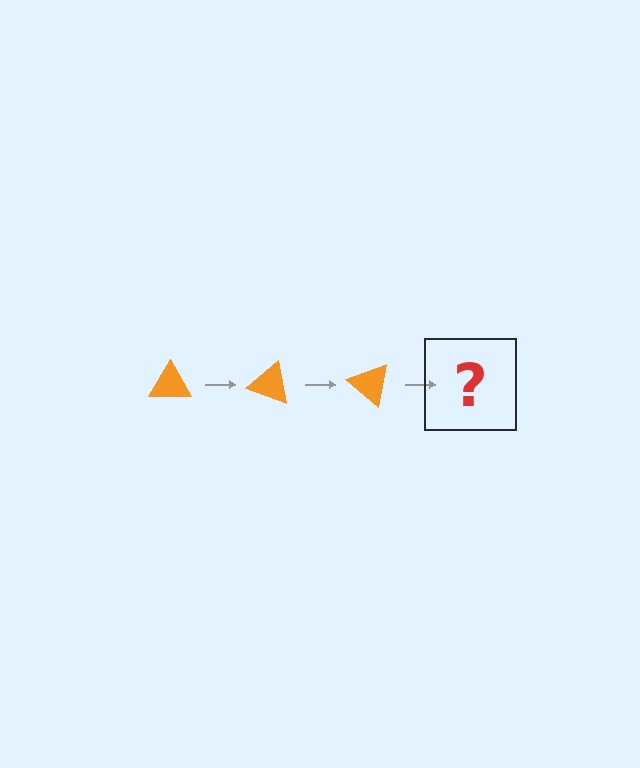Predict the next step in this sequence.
The next step is an orange triangle rotated 60 degrees.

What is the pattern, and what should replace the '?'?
The pattern is that the triangle rotates 20 degrees each step. The '?' should be an orange triangle rotated 60 degrees.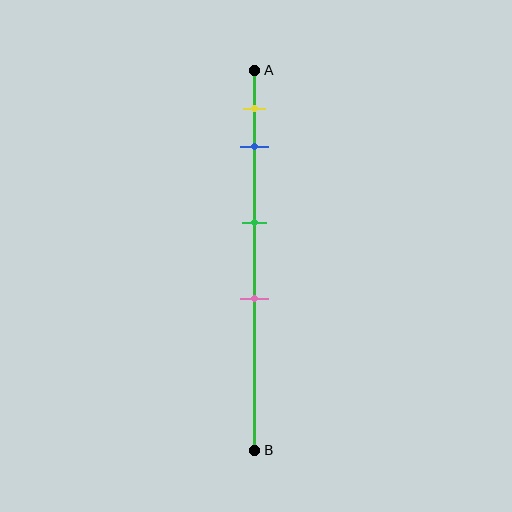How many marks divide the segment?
There are 4 marks dividing the segment.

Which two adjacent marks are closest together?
The yellow and blue marks are the closest adjacent pair.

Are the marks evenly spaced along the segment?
No, the marks are not evenly spaced.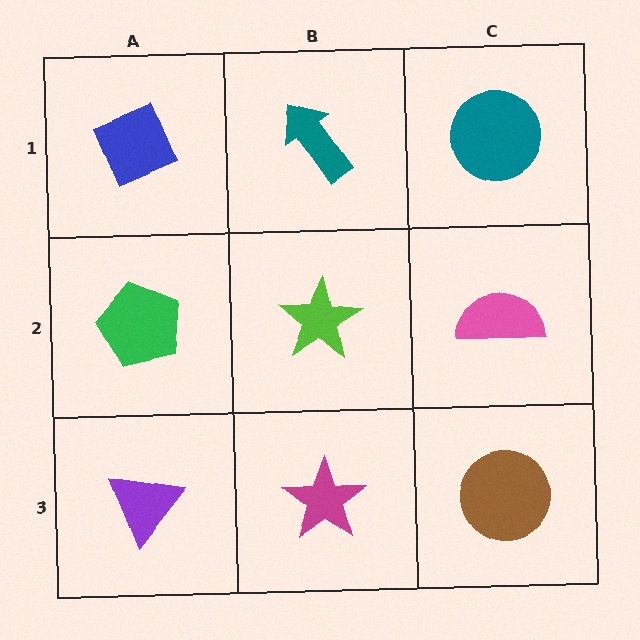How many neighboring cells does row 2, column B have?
4.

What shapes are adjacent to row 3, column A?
A green pentagon (row 2, column A), a magenta star (row 3, column B).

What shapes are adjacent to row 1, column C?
A pink semicircle (row 2, column C), a teal arrow (row 1, column B).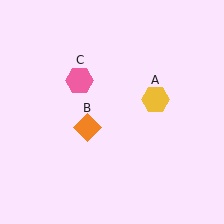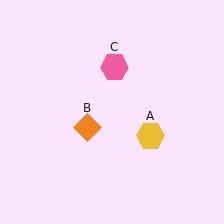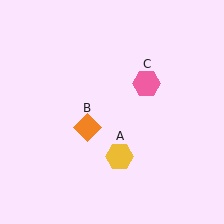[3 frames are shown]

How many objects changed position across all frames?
2 objects changed position: yellow hexagon (object A), pink hexagon (object C).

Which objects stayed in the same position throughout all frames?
Orange diamond (object B) remained stationary.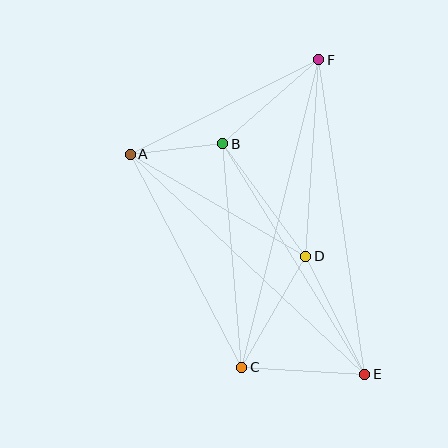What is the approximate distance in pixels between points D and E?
The distance between D and E is approximately 132 pixels.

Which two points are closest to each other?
Points A and B are closest to each other.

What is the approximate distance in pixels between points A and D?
The distance between A and D is approximately 203 pixels.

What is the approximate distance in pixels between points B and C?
The distance between B and C is approximately 224 pixels.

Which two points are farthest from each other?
Points A and E are farthest from each other.